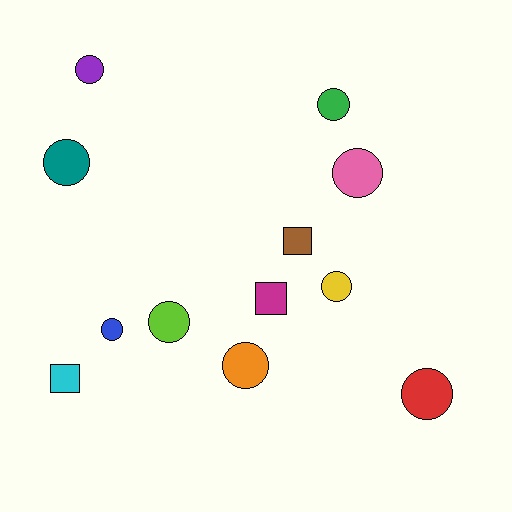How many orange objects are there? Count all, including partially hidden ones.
There is 1 orange object.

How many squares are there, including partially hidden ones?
There are 3 squares.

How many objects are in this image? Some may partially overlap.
There are 12 objects.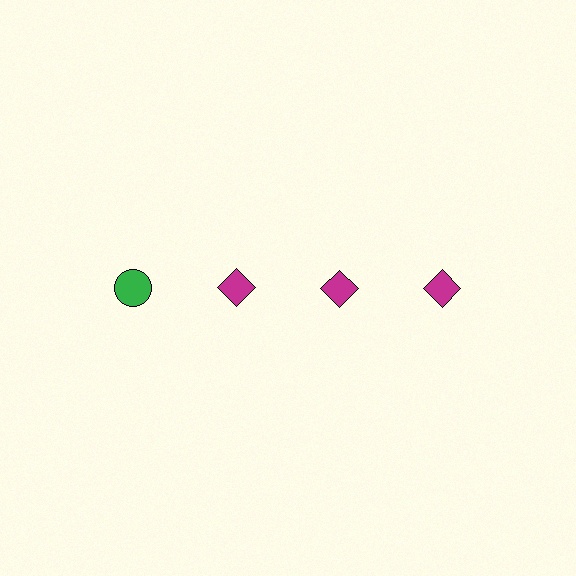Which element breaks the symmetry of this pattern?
The green circle in the top row, leftmost column breaks the symmetry. All other shapes are magenta diamonds.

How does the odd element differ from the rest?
It differs in both color (green instead of magenta) and shape (circle instead of diamond).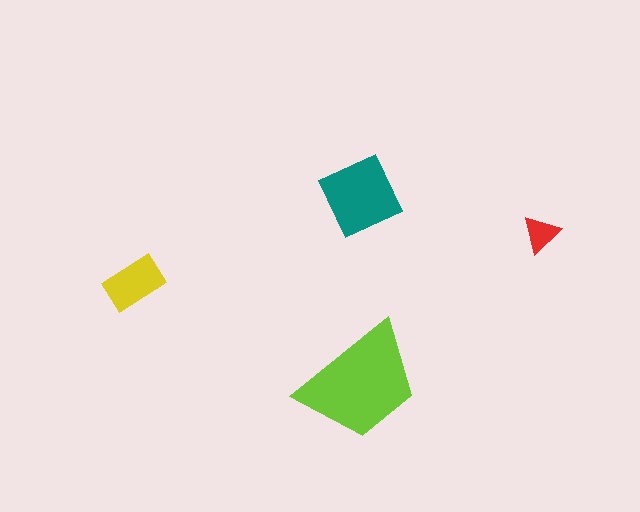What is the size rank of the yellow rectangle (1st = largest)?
3rd.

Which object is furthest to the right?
The red triangle is rightmost.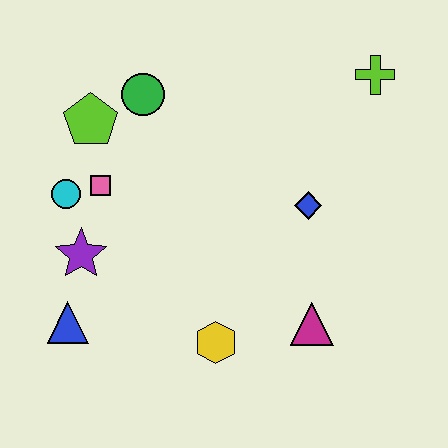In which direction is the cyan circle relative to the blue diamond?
The cyan circle is to the left of the blue diamond.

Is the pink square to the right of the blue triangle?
Yes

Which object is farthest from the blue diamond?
The blue triangle is farthest from the blue diamond.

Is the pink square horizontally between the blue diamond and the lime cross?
No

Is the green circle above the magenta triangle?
Yes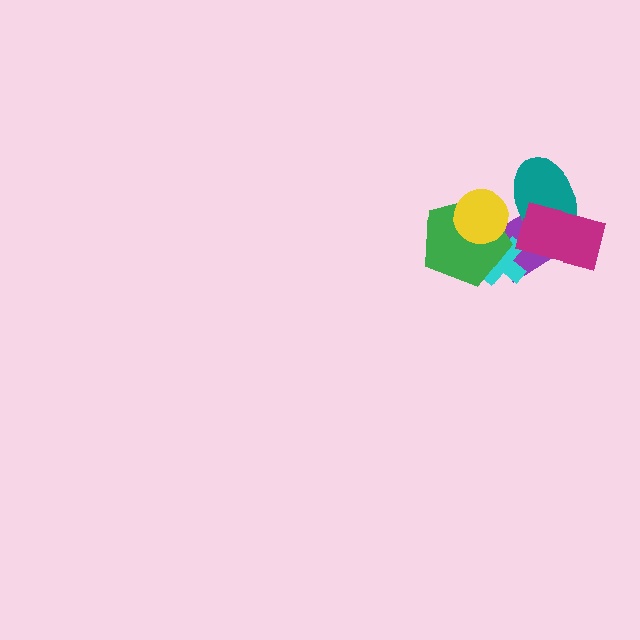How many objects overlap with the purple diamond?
4 objects overlap with the purple diamond.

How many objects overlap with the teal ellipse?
2 objects overlap with the teal ellipse.